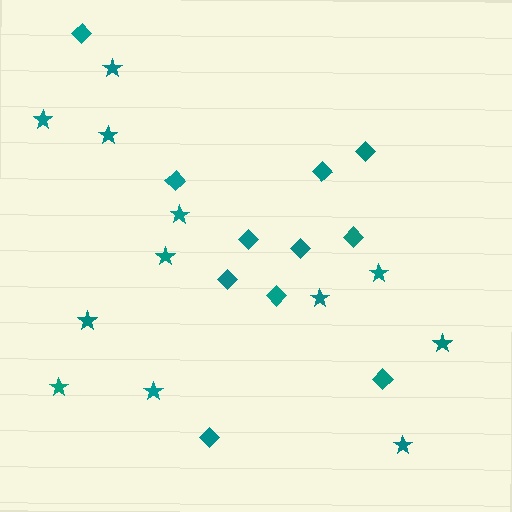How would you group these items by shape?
There are 2 groups: one group of diamonds (11) and one group of stars (12).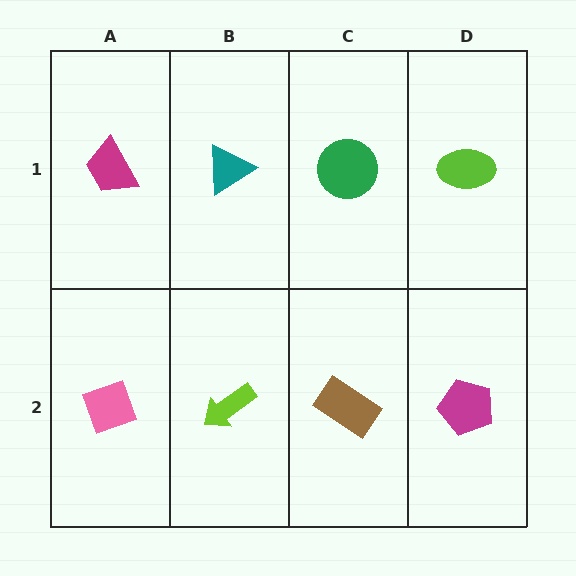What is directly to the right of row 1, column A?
A teal triangle.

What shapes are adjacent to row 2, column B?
A teal triangle (row 1, column B), a pink diamond (row 2, column A), a brown rectangle (row 2, column C).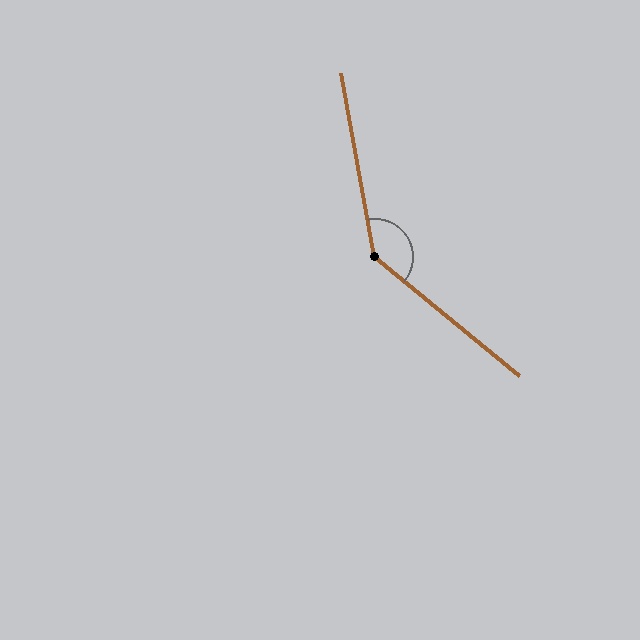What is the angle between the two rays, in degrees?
Approximately 140 degrees.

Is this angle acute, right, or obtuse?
It is obtuse.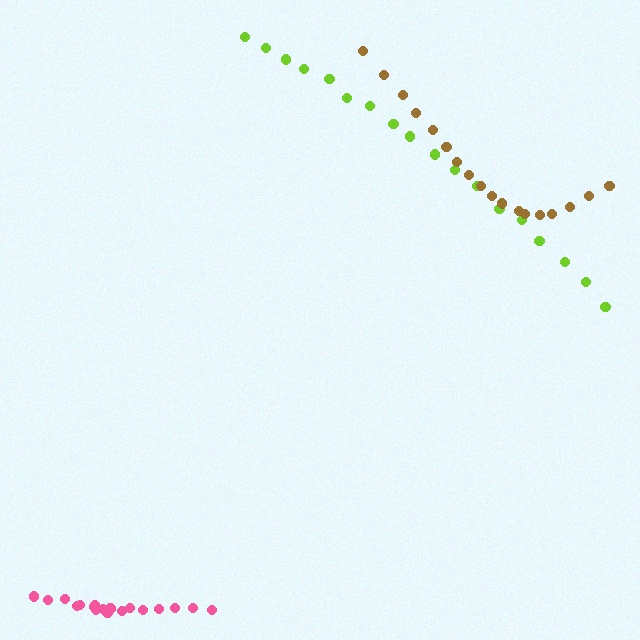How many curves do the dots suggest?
There are 3 distinct paths.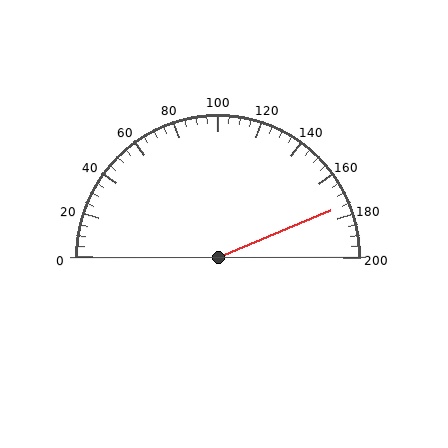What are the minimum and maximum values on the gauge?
The gauge ranges from 0 to 200.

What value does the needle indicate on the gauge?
The needle indicates approximately 175.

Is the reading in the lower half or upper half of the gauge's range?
The reading is in the upper half of the range (0 to 200).